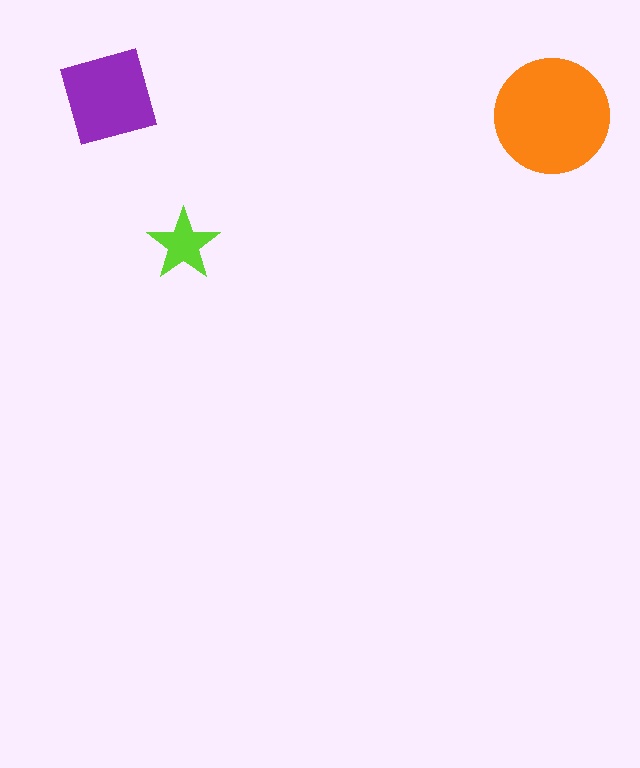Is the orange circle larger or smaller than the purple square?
Larger.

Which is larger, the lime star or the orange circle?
The orange circle.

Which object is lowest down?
The lime star is bottommost.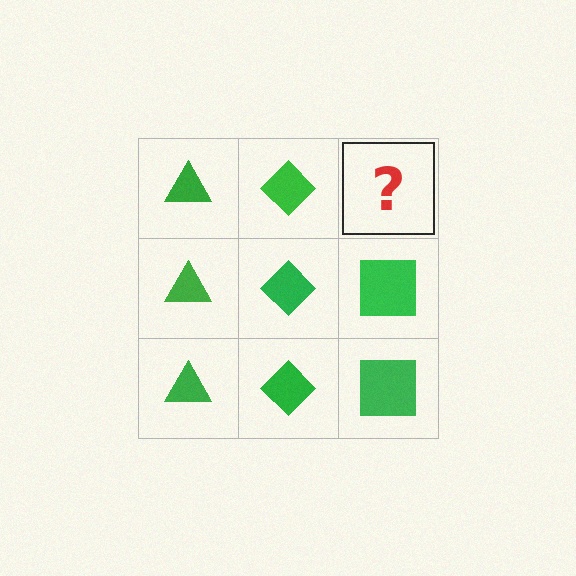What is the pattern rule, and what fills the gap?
The rule is that each column has a consistent shape. The gap should be filled with a green square.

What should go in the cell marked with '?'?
The missing cell should contain a green square.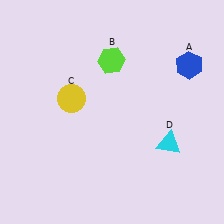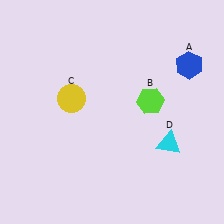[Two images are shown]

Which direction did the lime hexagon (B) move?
The lime hexagon (B) moved down.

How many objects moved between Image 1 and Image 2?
1 object moved between the two images.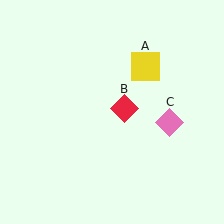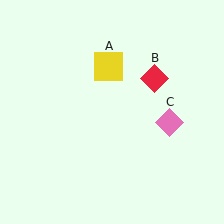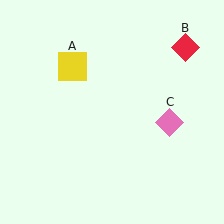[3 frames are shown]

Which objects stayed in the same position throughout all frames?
Pink diamond (object C) remained stationary.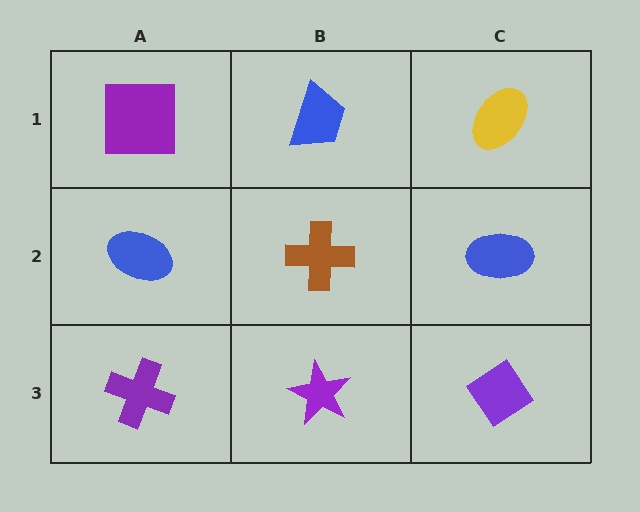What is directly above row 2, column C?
A yellow ellipse.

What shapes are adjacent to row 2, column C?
A yellow ellipse (row 1, column C), a purple diamond (row 3, column C), a brown cross (row 2, column B).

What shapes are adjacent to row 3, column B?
A brown cross (row 2, column B), a purple cross (row 3, column A), a purple diamond (row 3, column C).